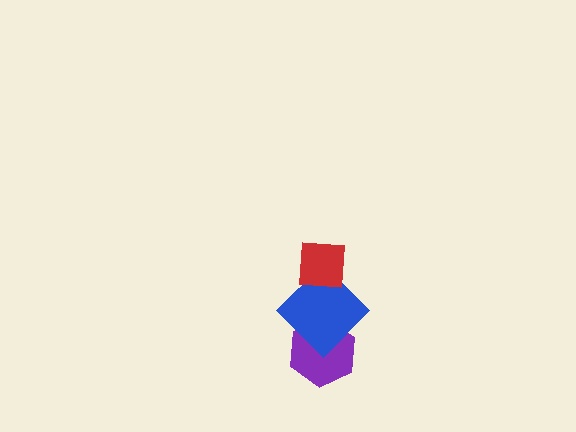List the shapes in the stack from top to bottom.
From top to bottom: the red square, the blue diamond, the purple hexagon.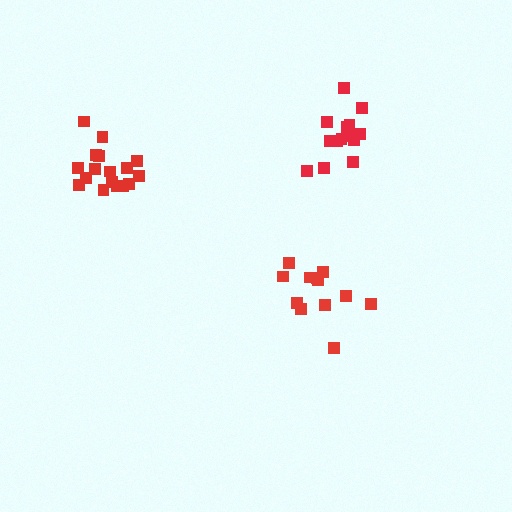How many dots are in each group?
Group 1: 14 dots, Group 2: 17 dots, Group 3: 12 dots (43 total).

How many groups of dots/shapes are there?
There are 3 groups.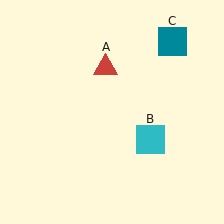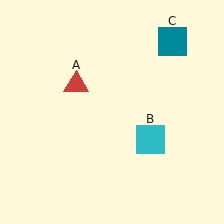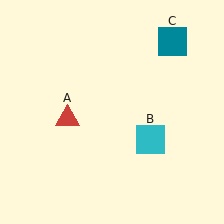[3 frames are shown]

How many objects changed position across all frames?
1 object changed position: red triangle (object A).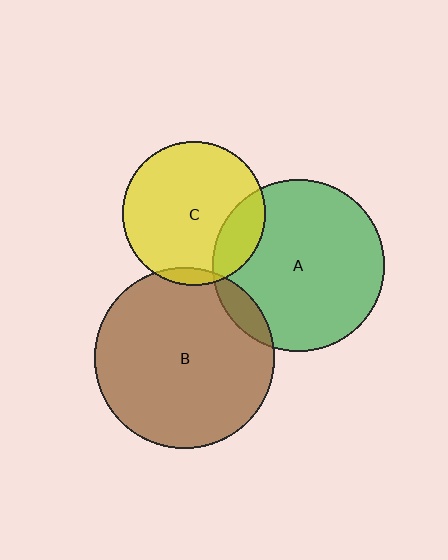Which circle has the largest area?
Circle B (brown).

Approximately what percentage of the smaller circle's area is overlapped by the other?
Approximately 20%.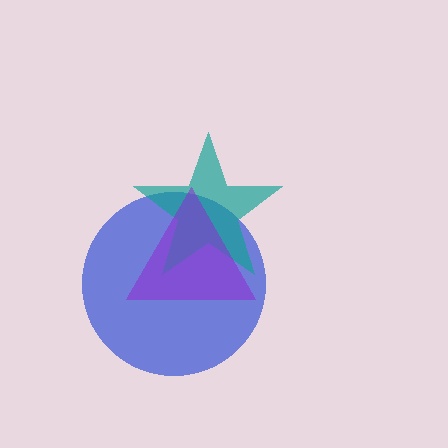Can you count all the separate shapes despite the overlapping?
Yes, there are 3 separate shapes.